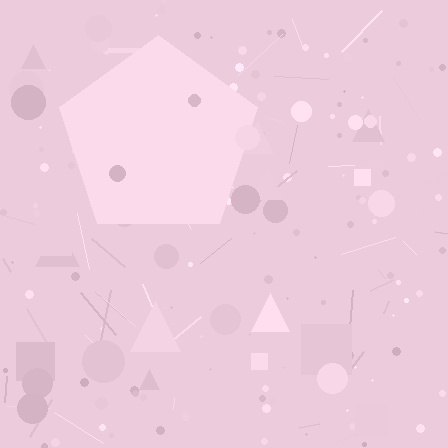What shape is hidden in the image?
A pentagon is hidden in the image.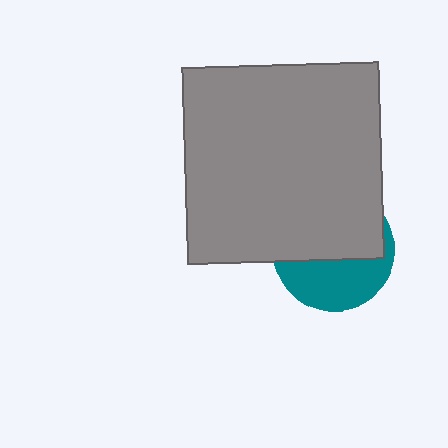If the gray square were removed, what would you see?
You would see the complete teal circle.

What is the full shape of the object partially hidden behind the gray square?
The partially hidden object is a teal circle.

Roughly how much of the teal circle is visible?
A small part of it is visible (roughly 43%).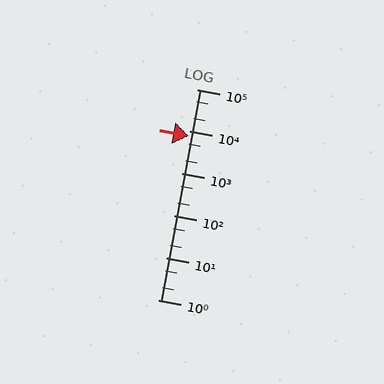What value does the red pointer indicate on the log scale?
The pointer indicates approximately 7700.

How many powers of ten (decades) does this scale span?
The scale spans 5 decades, from 1 to 100000.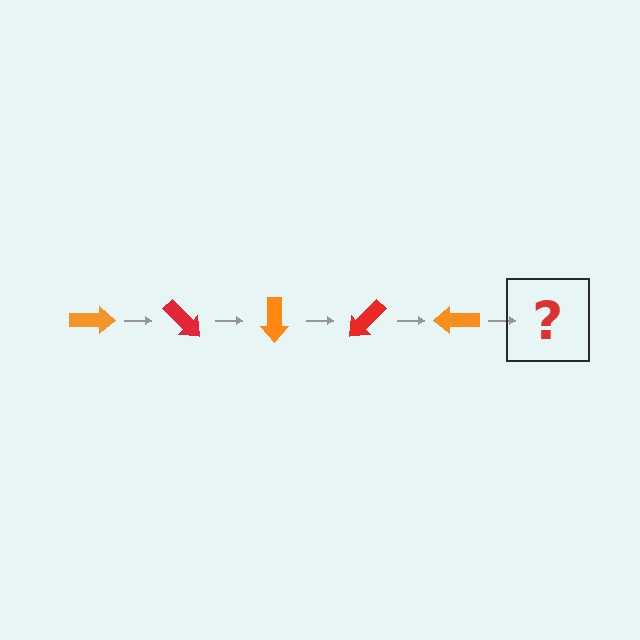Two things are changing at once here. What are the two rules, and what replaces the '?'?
The two rules are that it rotates 45 degrees each step and the color cycles through orange and red. The '?' should be a red arrow, rotated 225 degrees from the start.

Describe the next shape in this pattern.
It should be a red arrow, rotated 225 degrees from the start.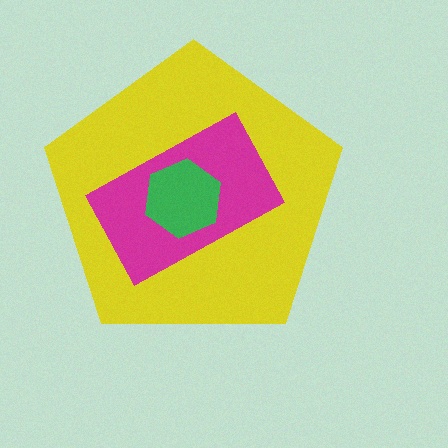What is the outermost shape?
The yellow pentagon.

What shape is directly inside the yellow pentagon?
The magenta rectangle.